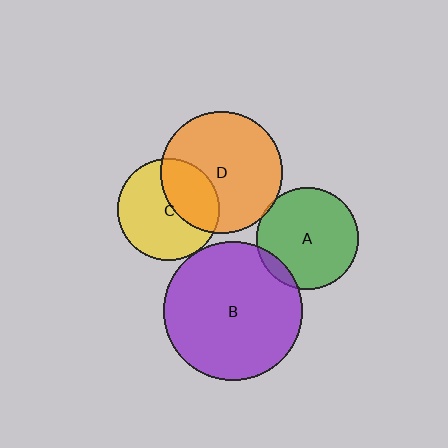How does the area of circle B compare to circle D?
Approximately 1.3 times.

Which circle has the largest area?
Circle B (purple).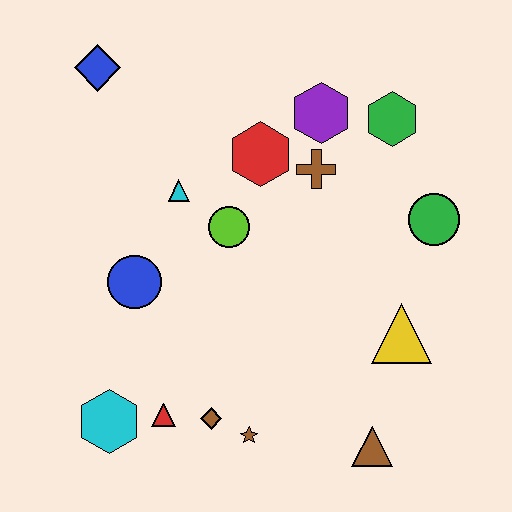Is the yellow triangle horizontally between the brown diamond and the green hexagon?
No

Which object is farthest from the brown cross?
The cyan hexagon is farthest from the brown cross.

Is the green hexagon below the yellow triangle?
No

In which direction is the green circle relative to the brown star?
The green circle is above the brown star.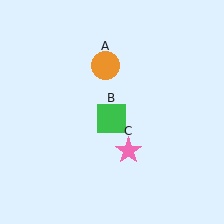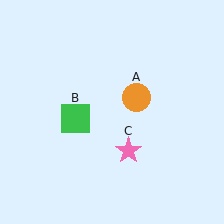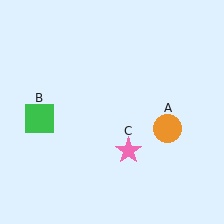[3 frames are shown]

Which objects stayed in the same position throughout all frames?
Pink star (object C) remained stationary.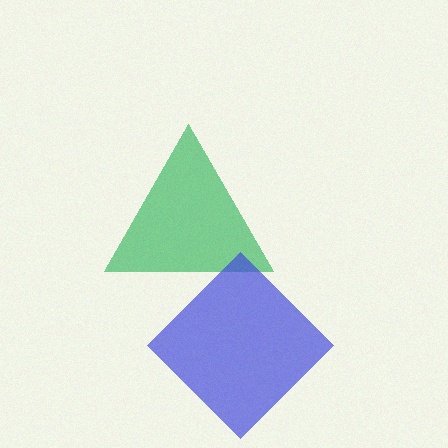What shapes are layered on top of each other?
The layered shapes are: a green triangle, a blue diamond.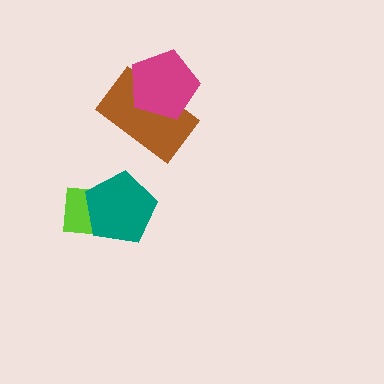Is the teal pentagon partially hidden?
No, no other shape covers it.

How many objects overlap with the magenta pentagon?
1 object overlaps with the magenta pentagon.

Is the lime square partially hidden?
Yes, it is partially covered by another shape.